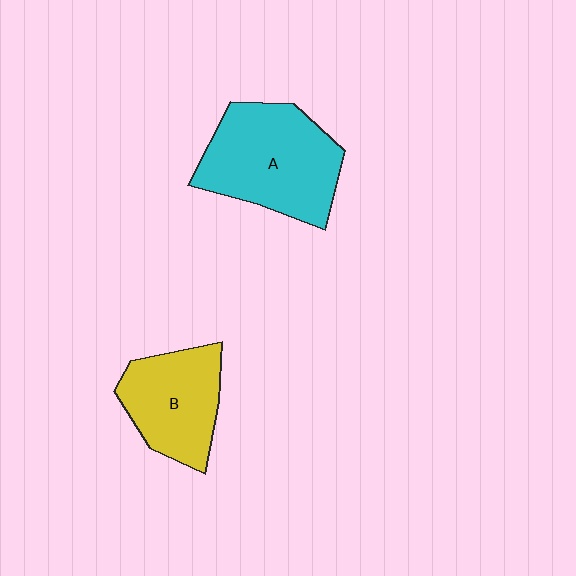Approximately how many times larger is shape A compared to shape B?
Approximately 1.4 times.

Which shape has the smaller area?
Shape B (yellow).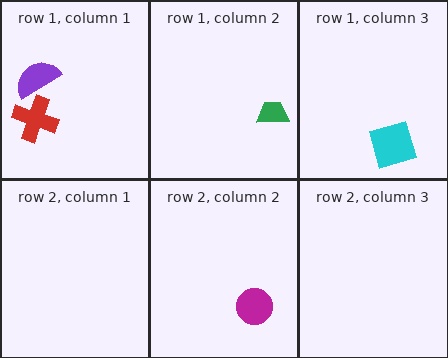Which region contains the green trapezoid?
The row 1, column 2 region.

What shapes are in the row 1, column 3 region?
The cyan square.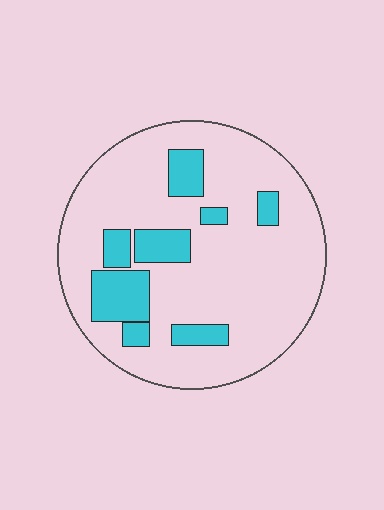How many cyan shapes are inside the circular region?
8.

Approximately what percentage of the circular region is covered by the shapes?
Approximately 20%.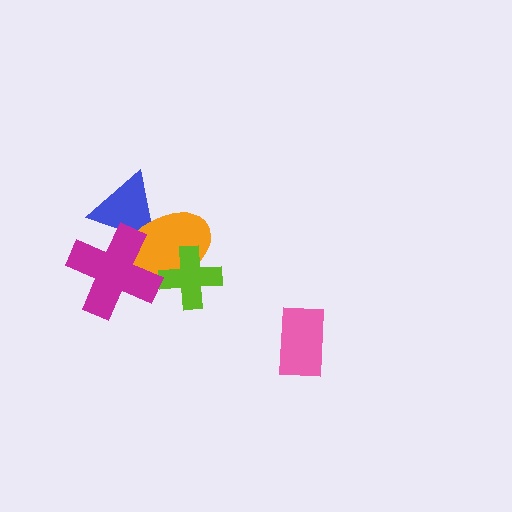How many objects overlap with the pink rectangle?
0 objects overlap with the pink rectangle.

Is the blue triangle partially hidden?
Yes, it is partially covered by another shape.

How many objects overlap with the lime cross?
1 object overlaps with the lime cross.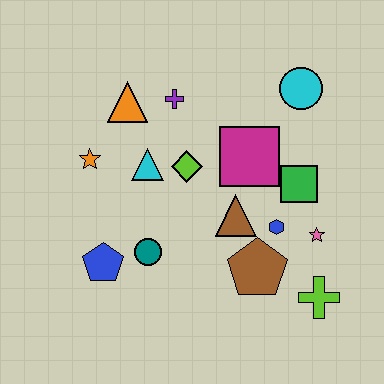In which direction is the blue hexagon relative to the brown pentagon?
The blue hexagon is above the brown pentagon.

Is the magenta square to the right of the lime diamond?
Yes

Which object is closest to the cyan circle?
The magenta square is closest to the cyan circle.